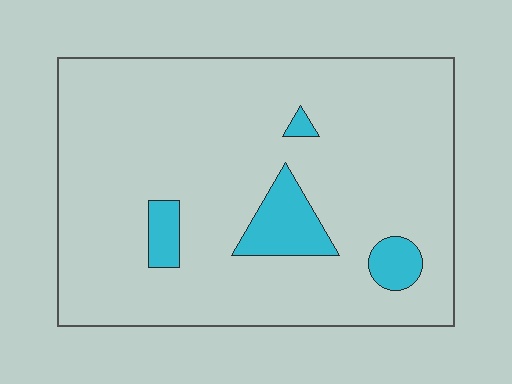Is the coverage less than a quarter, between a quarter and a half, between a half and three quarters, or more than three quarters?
Less than a quarter.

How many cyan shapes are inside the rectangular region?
4.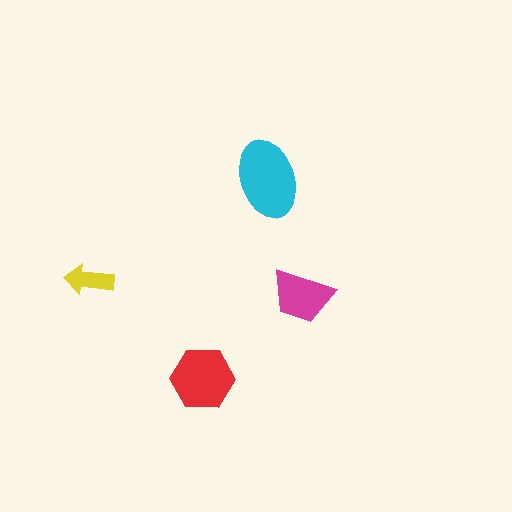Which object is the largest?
The cyan ellipse.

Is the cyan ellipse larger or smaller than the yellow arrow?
Larger.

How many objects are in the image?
There are 4 objects in the image.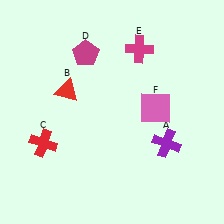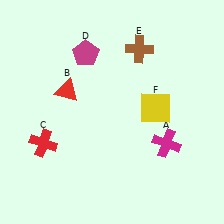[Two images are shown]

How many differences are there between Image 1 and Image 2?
There are 3 differences between the two images.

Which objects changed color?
A changed from purple to magenta. E changed from magenta to brown. F changed from pink to yellow.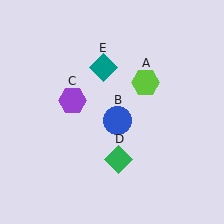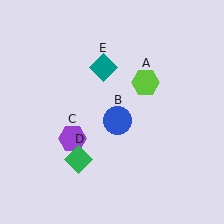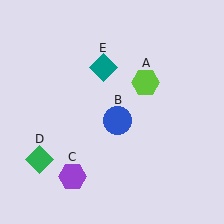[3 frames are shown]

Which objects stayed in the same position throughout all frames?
Lime hexagon (object A) and blue circle (object B) and teal diamond (object E) remained stationary.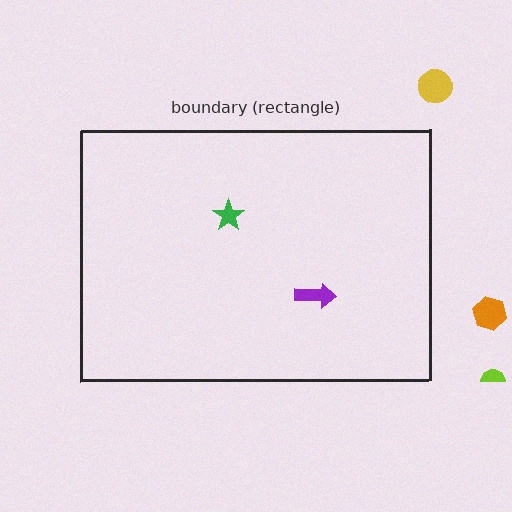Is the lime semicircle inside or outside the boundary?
Outside.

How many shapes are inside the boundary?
2 inside, 3 outside.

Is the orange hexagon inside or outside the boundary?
Outside.